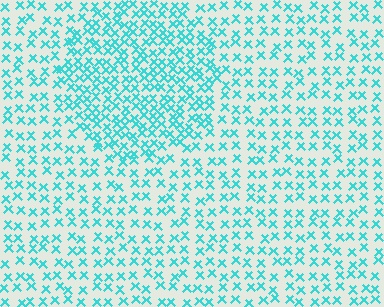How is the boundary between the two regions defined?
The boundary is defined by a change in element density (approximately 1.9x ratio). All elements are the same color, size, and shape.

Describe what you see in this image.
The image contains small cyan elements arranged at two different densities. A circle-shaped region is visible where the elements are more densely packed than the surrounding area.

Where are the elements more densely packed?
The elements are more densely packed inside the circle boundary.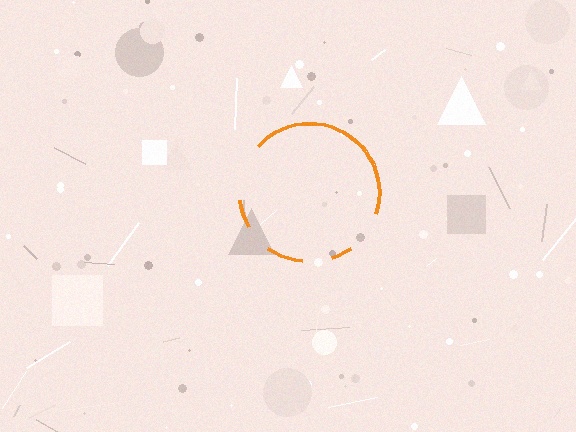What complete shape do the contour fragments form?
The contour fragments form a circle.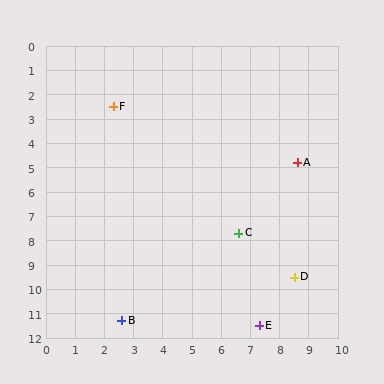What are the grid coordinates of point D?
Point D is at approximately (8.5, 9.5).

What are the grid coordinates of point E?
Point E is at approximately (7.3, 11.5).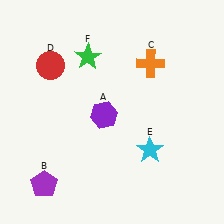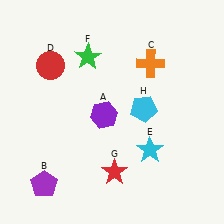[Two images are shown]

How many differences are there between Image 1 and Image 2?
There are 2 differences between the two images.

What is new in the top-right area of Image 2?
A cyan pentagon (H) was added in the top-right area of Image 2.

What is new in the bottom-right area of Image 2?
A red star (G) was added in the bottom-right area of Image 2.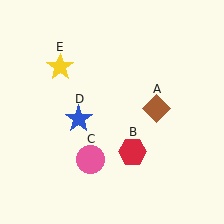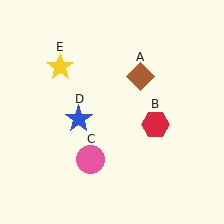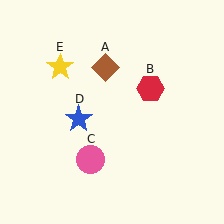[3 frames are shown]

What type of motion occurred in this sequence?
The brown diamond (object A), red hexagon (object B) rotated counterclockwise around the center of the scene.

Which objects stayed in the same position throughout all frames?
Pink circle (object C) and blue star (object D) and yellow star (object E) remained stationary.